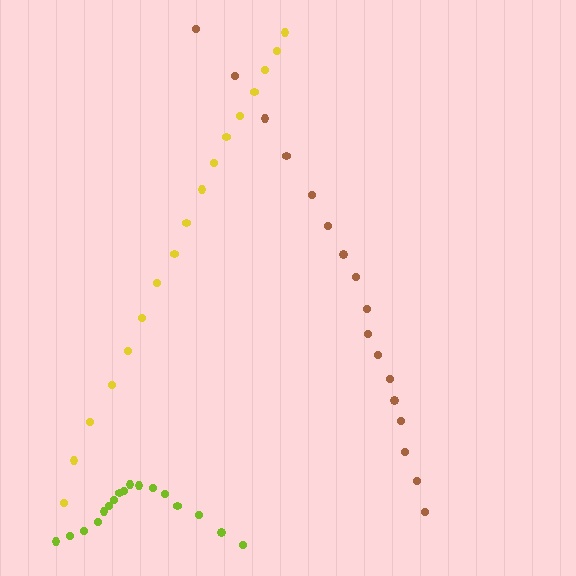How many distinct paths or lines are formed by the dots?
There are 3 distinct paths.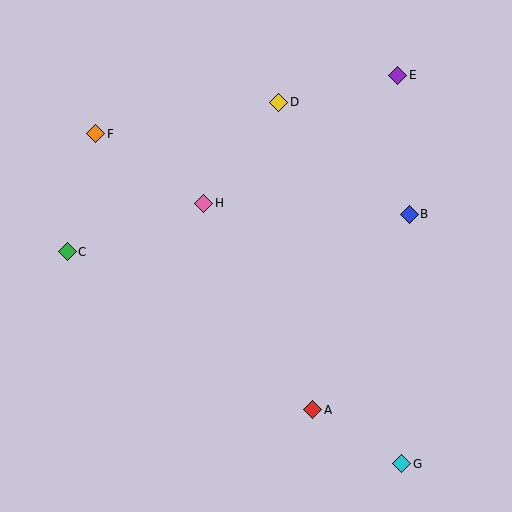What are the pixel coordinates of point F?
Point F is at (96, 134).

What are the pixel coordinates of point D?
Point D is at (279, 102).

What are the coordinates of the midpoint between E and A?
The midpoint between E and A is at (355, 243).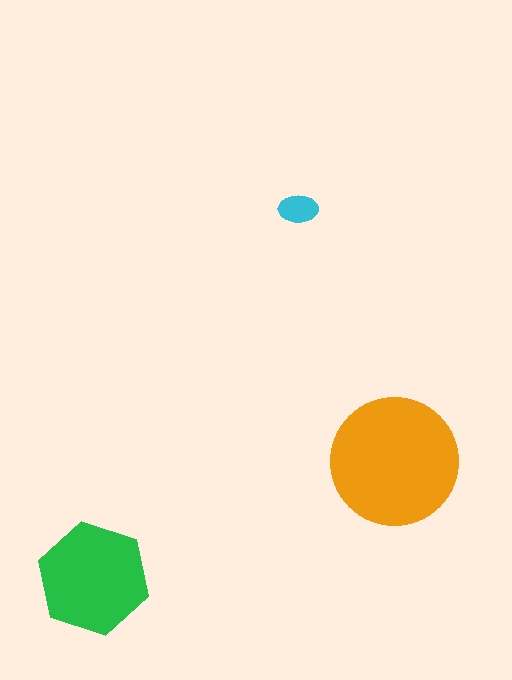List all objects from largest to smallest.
The orange circle, the green hexagon, the cyan ellipse.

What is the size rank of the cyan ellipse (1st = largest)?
3rd.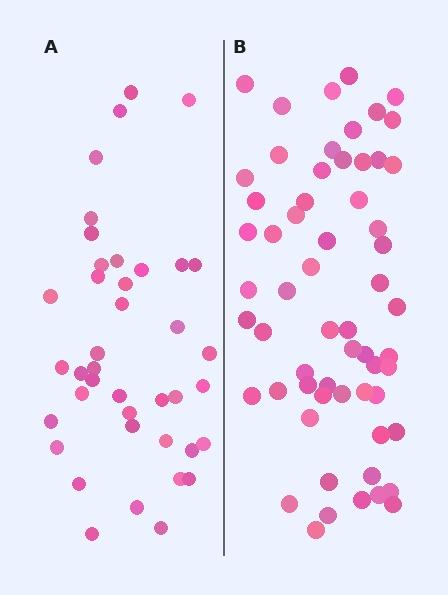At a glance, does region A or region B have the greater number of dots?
Region B (the right region) has more dots.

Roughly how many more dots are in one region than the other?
Region B has approximately 20 more dots than region A.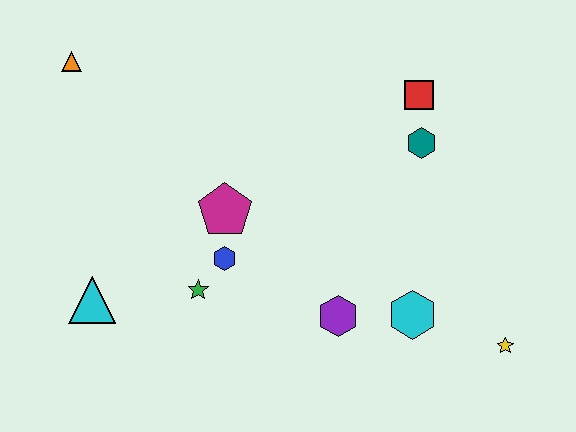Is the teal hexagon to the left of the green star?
No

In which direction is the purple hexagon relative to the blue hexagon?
The purple hexagon is to the right of the blue hexagon.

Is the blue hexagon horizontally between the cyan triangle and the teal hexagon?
Yes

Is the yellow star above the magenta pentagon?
No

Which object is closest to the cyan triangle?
The green star is closest to the cyan triangle.